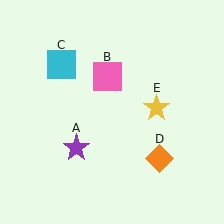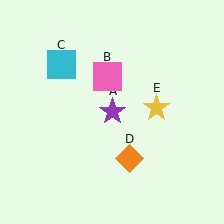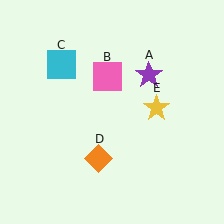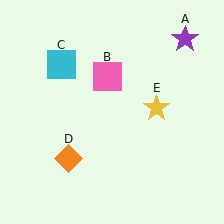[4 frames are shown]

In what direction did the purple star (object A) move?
The purple star (object A) moved up and to the right.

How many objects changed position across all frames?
2 objects changed position: purple star (object A), orange diamond (object D).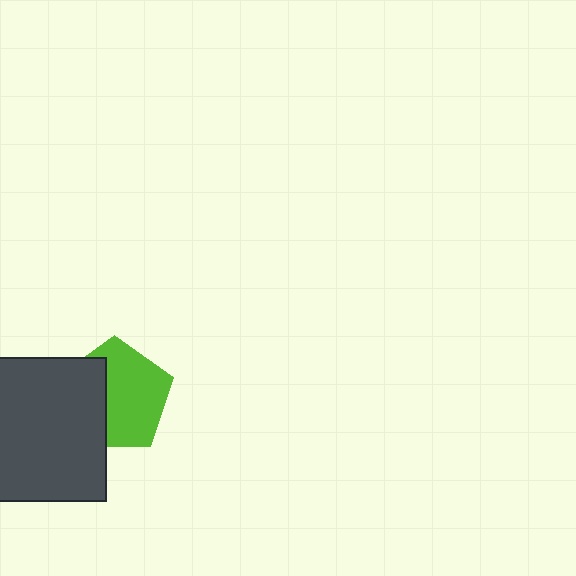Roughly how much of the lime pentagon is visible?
About half of it is visible (roughly 61%).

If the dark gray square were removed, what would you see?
You would see the complete lime pentagon.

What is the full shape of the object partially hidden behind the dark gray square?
The partially hidden object is a lime pentagon.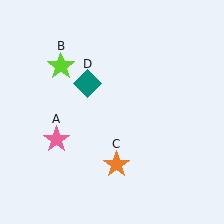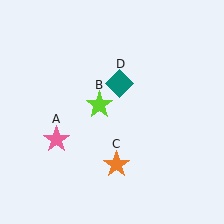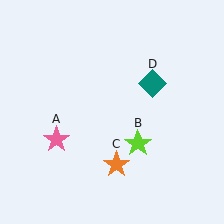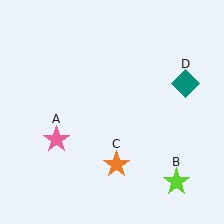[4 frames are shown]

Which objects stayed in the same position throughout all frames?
Pink star (object A) and orange star (object C) remained stationary.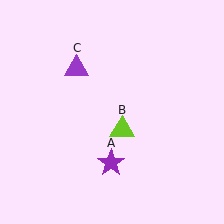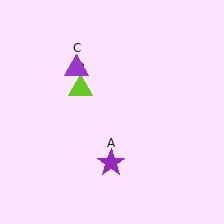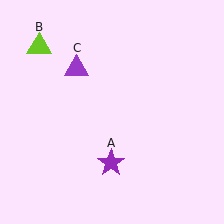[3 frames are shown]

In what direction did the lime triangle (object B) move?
The lime triangle (object B) moved up and to the left.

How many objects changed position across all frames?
1 object changed position: lime triangle (object B).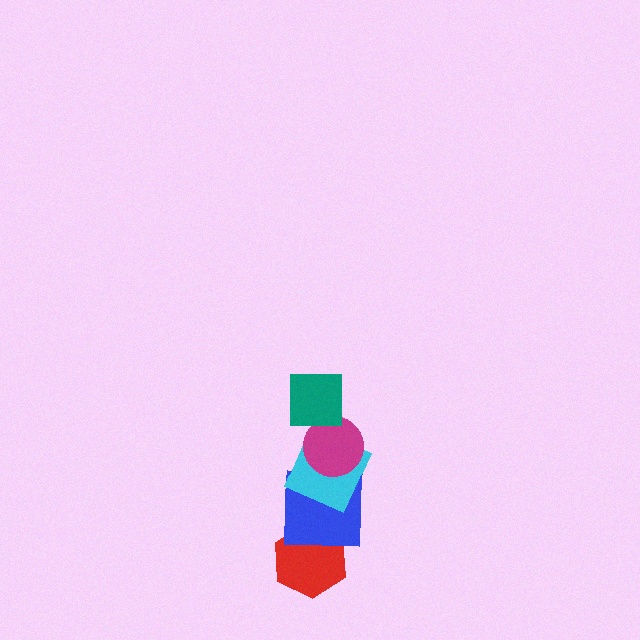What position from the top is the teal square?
The teal square is 1st from the top.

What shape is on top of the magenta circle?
The teal square is on top of the magenta circle.